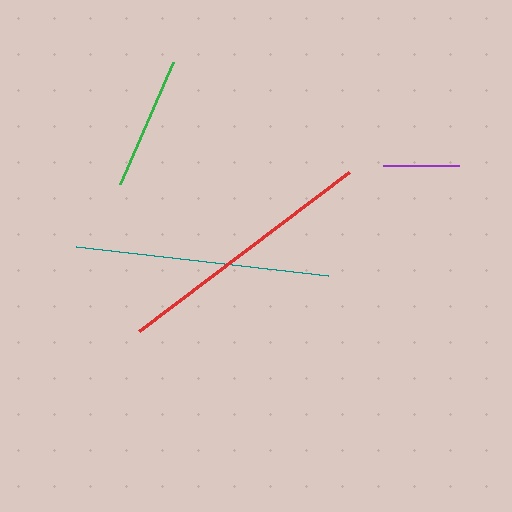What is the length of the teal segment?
The teal segment is approximately 253 pixels long.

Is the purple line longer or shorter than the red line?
The red line is longer than the purple line.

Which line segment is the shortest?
The purple line is the shortest at approximately 76 pixels.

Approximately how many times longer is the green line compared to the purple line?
The green line is approximately 1.7 times the length of the purple line.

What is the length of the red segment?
The red segment is approximately 263 pixels long.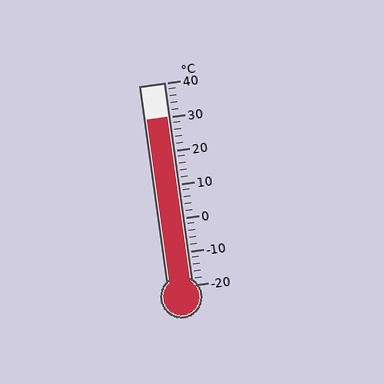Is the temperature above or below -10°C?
The temperature is above -10°C.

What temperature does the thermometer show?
The thermometer shows approximately 30°C.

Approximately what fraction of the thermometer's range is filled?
The thermometer is filled to approximately 85% of its range.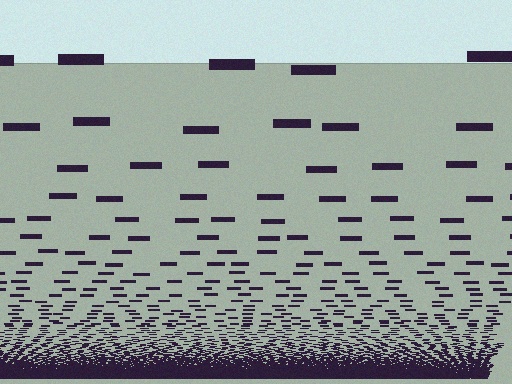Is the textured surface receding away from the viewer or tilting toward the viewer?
The surface appears to tilt toward the viewer. Texture elements get larger and sparser toward the top.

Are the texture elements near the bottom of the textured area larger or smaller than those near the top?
Smaller. The gradient is inverted — elements near the bottom are smaller and denser.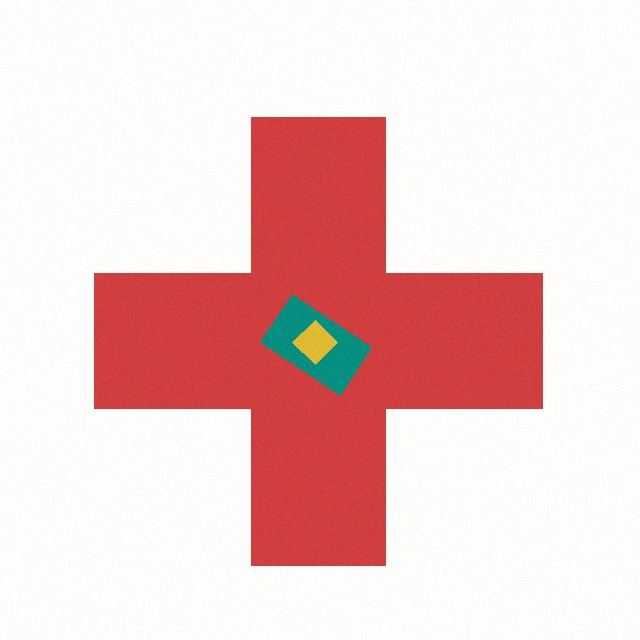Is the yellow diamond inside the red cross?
Yes.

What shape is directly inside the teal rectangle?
The yellow diamond.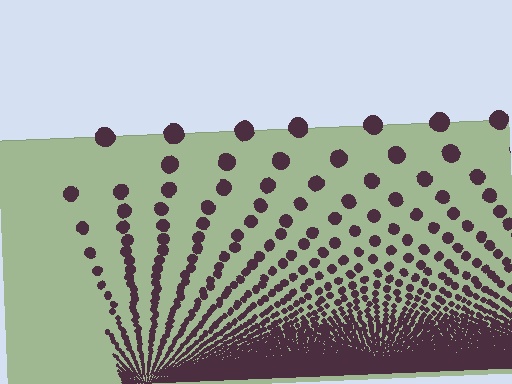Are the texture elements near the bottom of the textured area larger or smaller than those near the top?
Smaller. The gradient is inverted — elements near the bottom are smaller and denser.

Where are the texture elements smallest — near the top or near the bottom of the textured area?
Near the bottom.